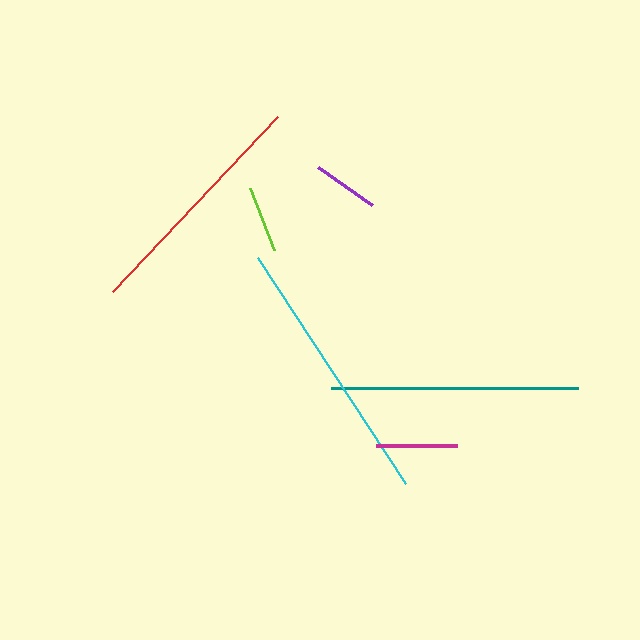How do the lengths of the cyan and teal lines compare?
The cyan and teal lines are approximately the same length.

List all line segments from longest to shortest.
From longest to shortest: cyan, teal, red, magenta, lime, purple.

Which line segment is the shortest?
The purple line is the shortest at approximately 66 pixels.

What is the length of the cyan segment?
The cyan segment is approximately 270 pixels long.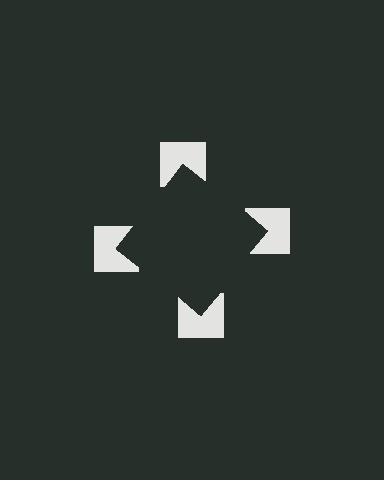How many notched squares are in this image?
There are 4 — one at each vertex of the illusory square.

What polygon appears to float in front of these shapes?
An illusory square — its edges are inferred from the aligned wedge cuts in the notched squares, not physically drawn.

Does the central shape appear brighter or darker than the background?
It typically appears slightly darker than the background, even though no actual brightness change is drawn.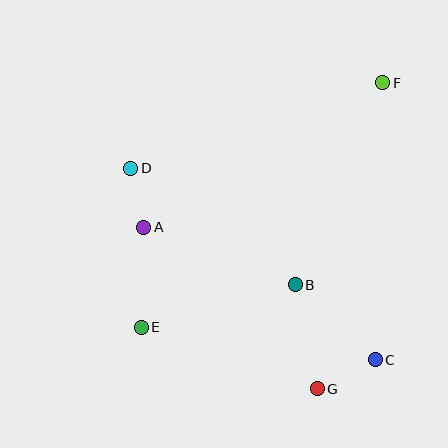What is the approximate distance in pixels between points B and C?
The distance between B and C is approximately 110 pixels.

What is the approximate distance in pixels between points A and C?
The distance between A and C is approximately 267 pixels.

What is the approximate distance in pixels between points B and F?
The distance between B and F is approximately 220 pixels.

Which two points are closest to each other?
Points A and D are closest to each other.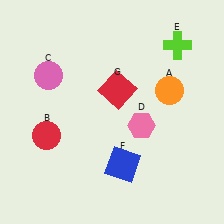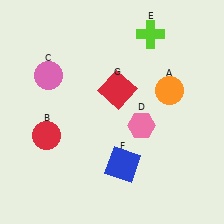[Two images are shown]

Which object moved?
The lime cross (E) moved left.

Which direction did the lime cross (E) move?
The lime cross (E) moved left.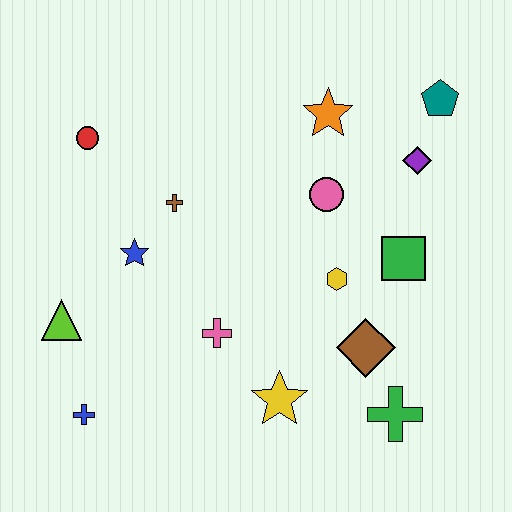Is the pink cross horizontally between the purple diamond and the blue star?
Yes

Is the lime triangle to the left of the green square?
Yes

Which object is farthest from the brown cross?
The green cross is farthest from the brown cross.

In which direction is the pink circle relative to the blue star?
The pink circle is to the right of the blue star.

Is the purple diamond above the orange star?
No